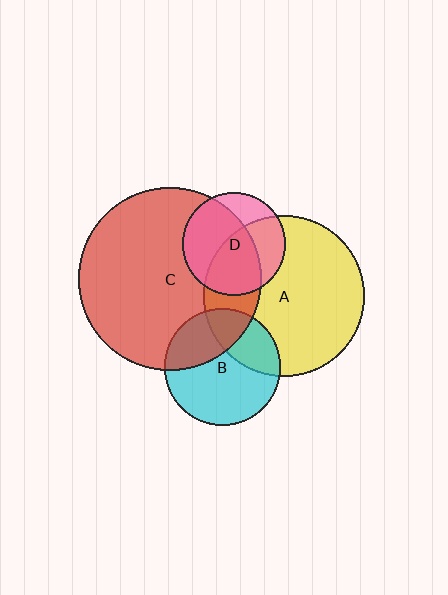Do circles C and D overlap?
Yes.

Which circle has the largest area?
Circle C (red).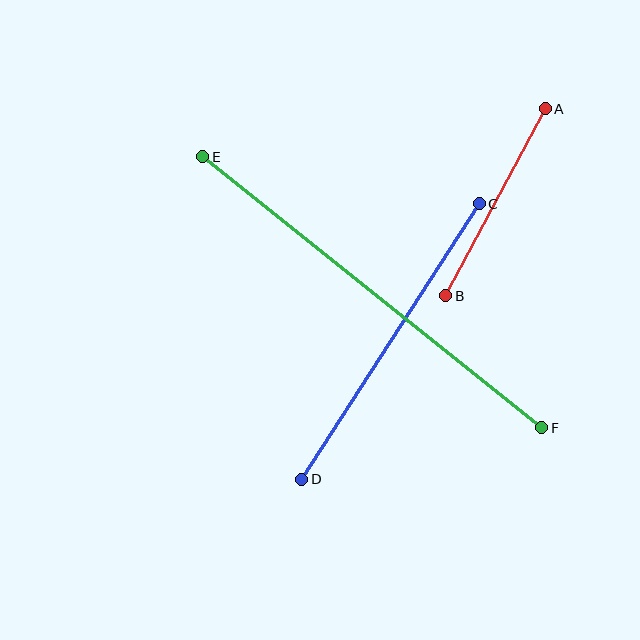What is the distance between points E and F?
The distance is approximately 434 pixels.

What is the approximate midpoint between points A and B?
The midpoint is at approximately (496, 202) pixels.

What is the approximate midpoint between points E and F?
The midpoint is at approximately (372, 292) pixels.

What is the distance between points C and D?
The distance is approximately 328 pixels.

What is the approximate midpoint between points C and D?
The midpoint is at approximately (390, 342) pixels.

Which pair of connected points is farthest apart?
Points E and F are farthest apart.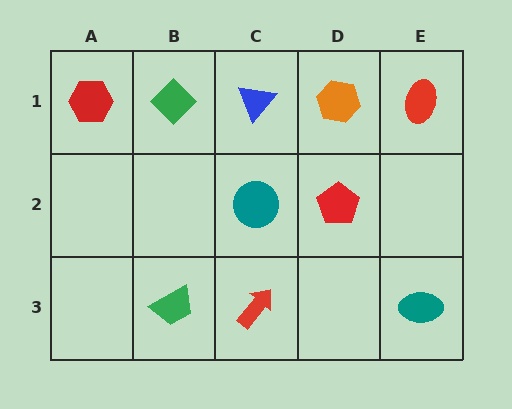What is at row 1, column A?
A red hexagon.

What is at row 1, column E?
A red ellipse.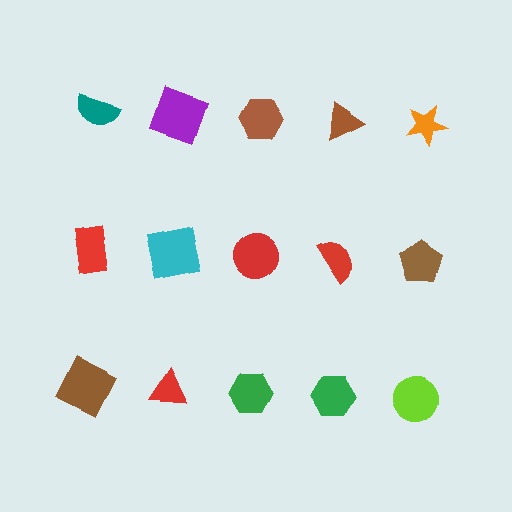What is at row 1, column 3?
A brown hexagon.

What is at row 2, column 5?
A brown pentagon.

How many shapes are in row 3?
5 shapes.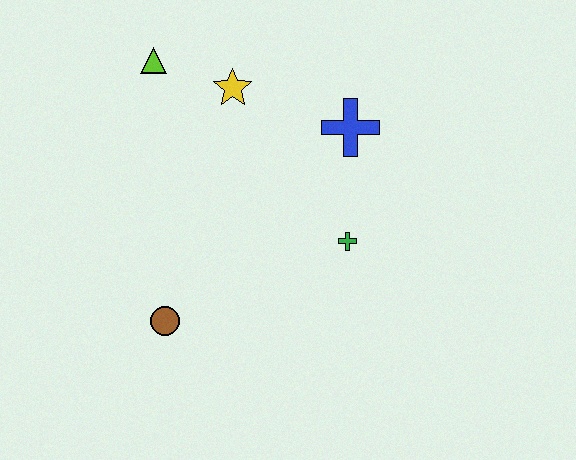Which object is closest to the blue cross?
The green cross is closest to the blue cross.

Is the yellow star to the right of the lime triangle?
Yes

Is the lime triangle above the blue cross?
Yes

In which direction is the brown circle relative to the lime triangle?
The brown circle is below the lime triangle.